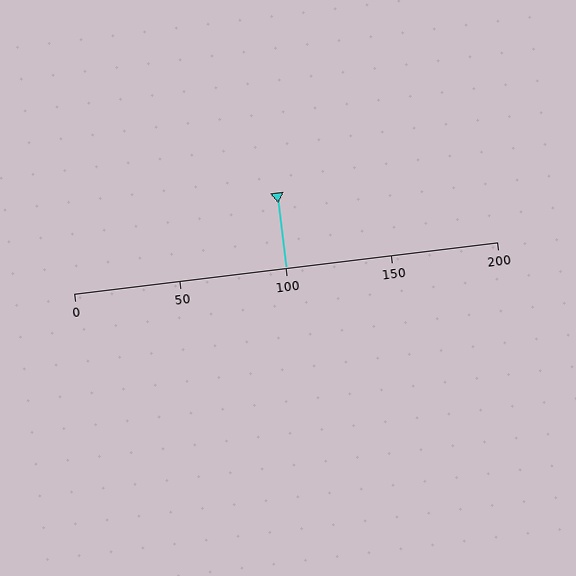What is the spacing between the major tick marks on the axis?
The major ticks are spaced 50 apart.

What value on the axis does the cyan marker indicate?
The marker indicates approximately 100.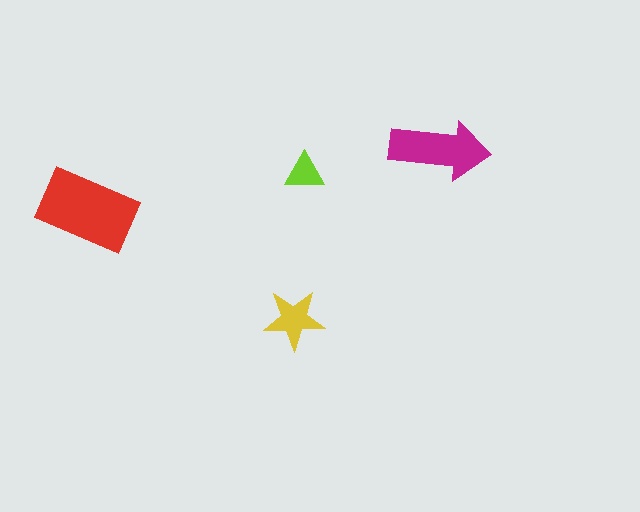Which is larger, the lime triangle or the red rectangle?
The red rectangle.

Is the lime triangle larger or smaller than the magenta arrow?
Smaller.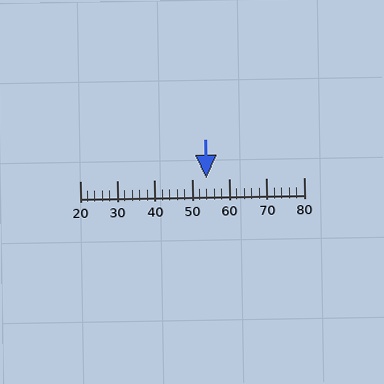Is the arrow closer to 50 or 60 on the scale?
The arrow is closer to 50.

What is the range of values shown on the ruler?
The ruler shows values from 20 to 80.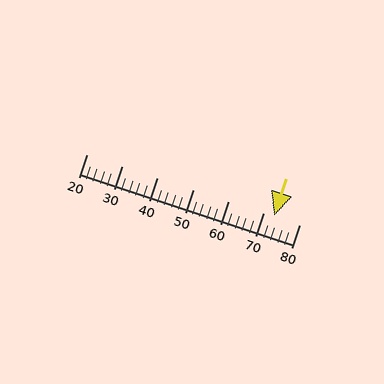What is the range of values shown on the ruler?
The ruler shows values from 20 to 80.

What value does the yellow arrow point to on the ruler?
The yellow arrow points to approximately 73.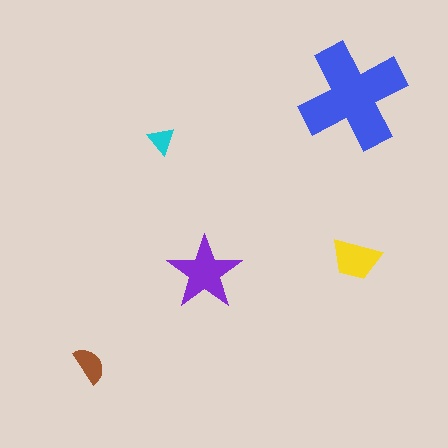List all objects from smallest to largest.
The cyan triangle, the brown semicircle, the yellow trapezoid, the purple star, the blue cross.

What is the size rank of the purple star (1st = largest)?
2nd.